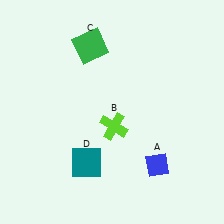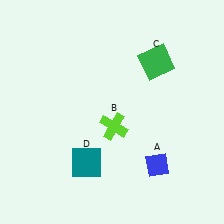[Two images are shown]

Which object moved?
The green square (C) moved right.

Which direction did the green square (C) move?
The green square (C) moved right.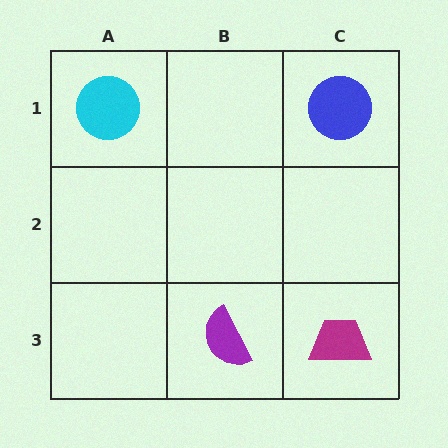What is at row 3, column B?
A purple semicircle.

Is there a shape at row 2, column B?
No, that cell is empty.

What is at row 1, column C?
A blue circle.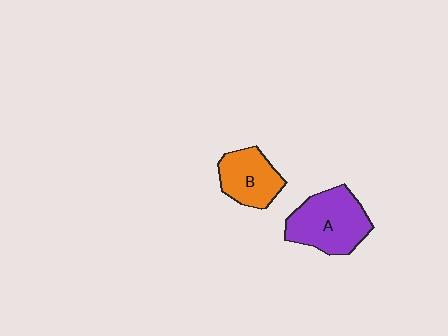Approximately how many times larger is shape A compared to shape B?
Approximately 1.4 times.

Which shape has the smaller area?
Shape B (orange).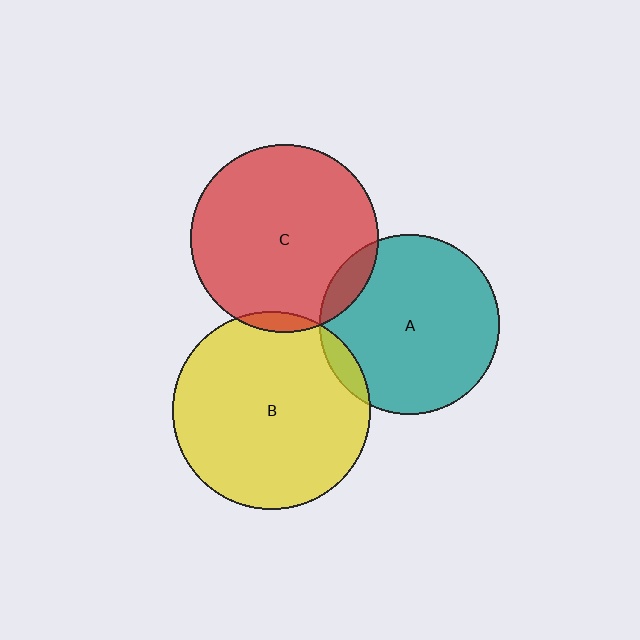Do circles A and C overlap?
Yes.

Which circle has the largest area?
Circle B (yellow).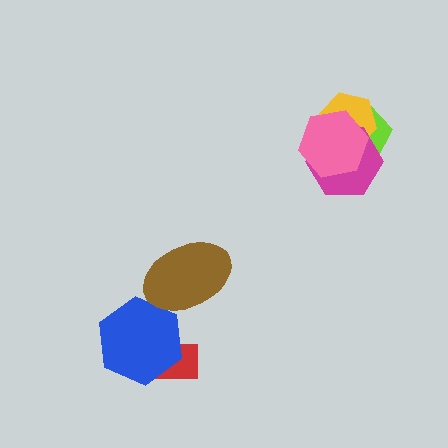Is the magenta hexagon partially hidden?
Yes, it is partially covered by another shape.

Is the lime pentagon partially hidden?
Yes, it is partially covered by another shape.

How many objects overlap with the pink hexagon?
3 objects overlap with the pink hexagon.